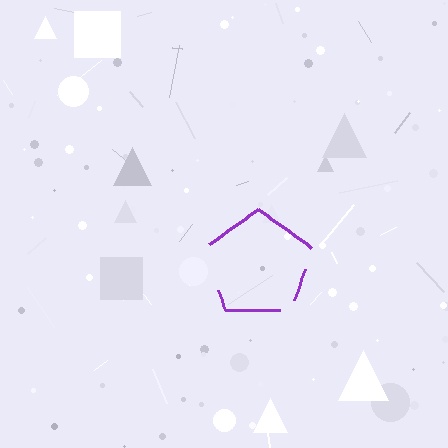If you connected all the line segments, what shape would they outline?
They would outline a pentagon.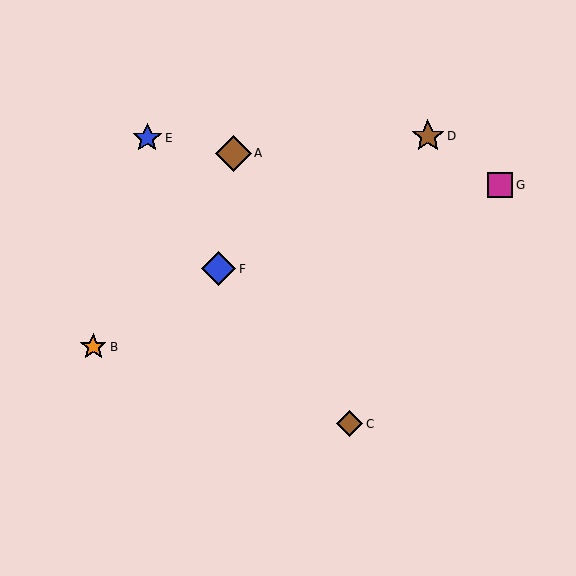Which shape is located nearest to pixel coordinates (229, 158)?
The brown diamond (labeled A) at (233, 153) is nearest to that location.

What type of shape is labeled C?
Shape C is a brown diamond.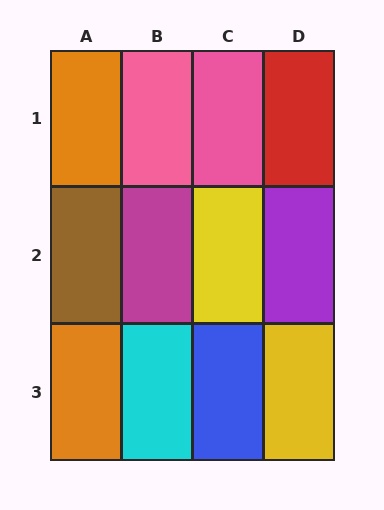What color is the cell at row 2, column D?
Purple.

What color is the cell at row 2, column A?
Brown.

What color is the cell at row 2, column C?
Yellow.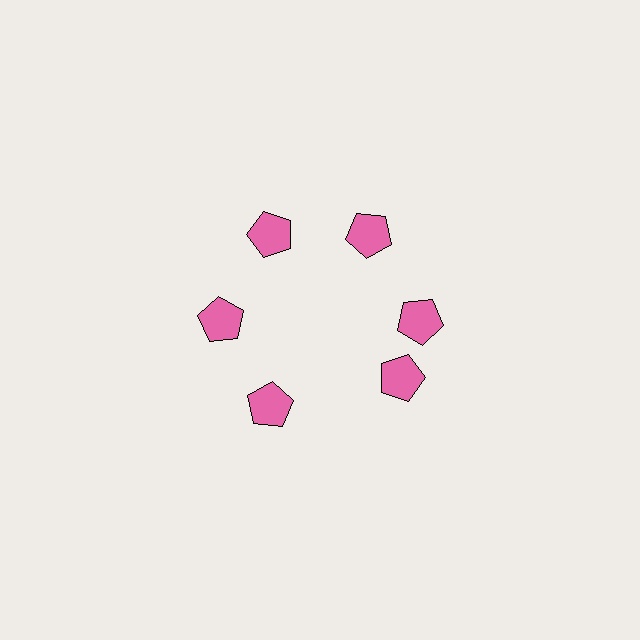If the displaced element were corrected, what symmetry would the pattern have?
It would have 6-fold rotational symmetry — the pattern would map onto itself every 60 degrees.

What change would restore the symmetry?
The symmetry would be restored by rotating it back into even spacing with its neighbors so that all 6 pentagons sit at equal angles and equal distance from the center.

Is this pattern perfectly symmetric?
No. The 6 pink pentagons are arranged in a ring, but one element near the 5 o'clock position is rotated out of alignment along the ring, breaking the 6-fold rotational symmetry.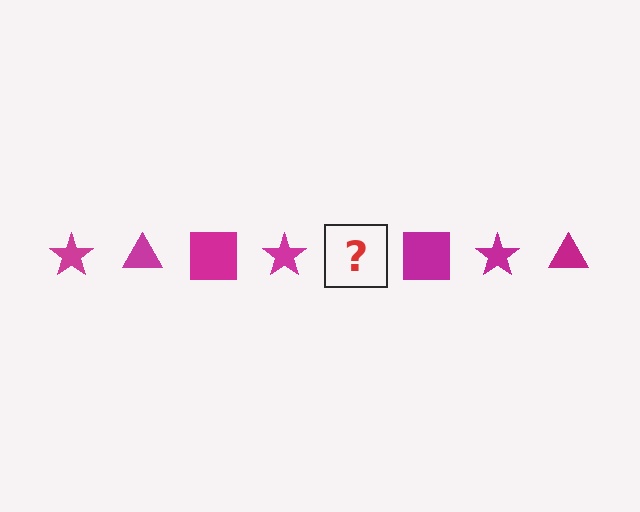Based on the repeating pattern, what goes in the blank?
The blank should be a magenta triangle.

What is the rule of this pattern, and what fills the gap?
The rule is that the pattern cycles through star, triangle, square shapes in magenta. The gap should be filled with a magenta triangle.